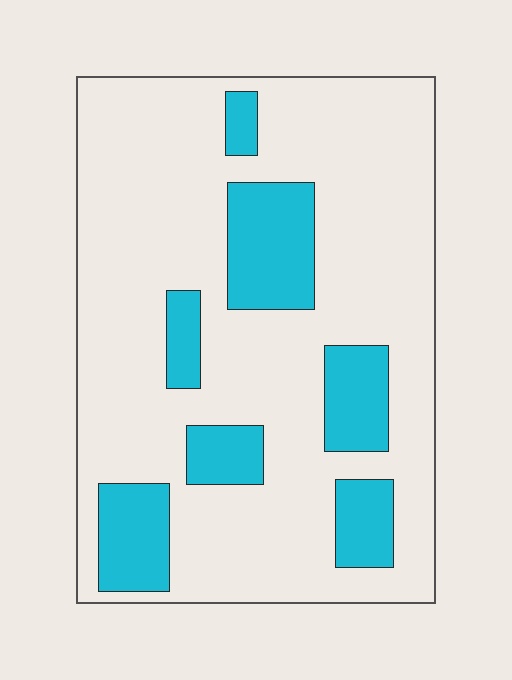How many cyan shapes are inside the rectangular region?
7.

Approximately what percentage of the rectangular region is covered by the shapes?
Approximately 20%.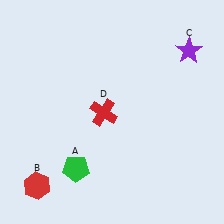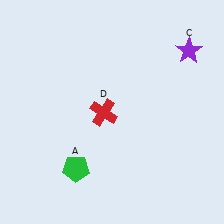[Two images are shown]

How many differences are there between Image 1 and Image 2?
There is 1 difference between the two images.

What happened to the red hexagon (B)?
The red hexagon (B) was removed in Image 2. It was in the bottom-left area of Image 1.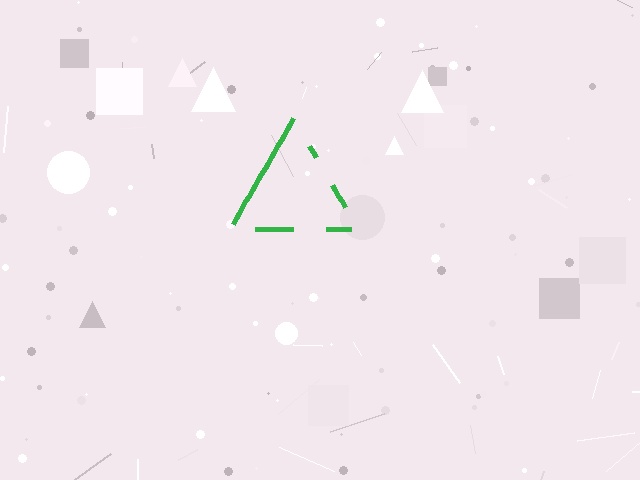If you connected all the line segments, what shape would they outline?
They would outline a triangle.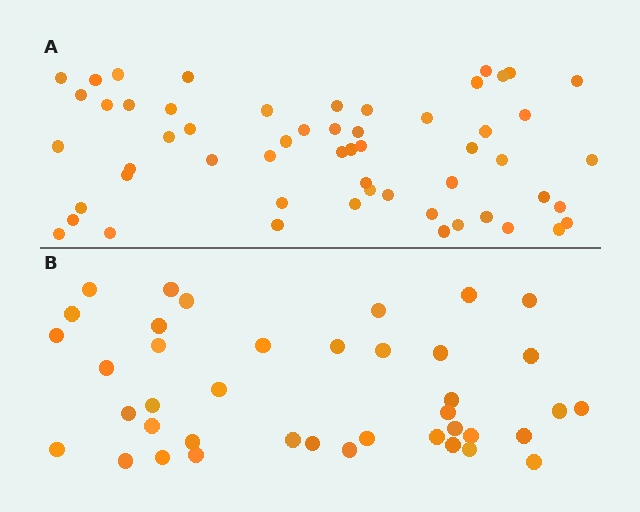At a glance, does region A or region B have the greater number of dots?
Region A (the top region) has more dots.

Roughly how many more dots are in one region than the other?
Region A has approximately 15 more dots than region B.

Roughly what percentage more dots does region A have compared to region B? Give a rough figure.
About 40% more.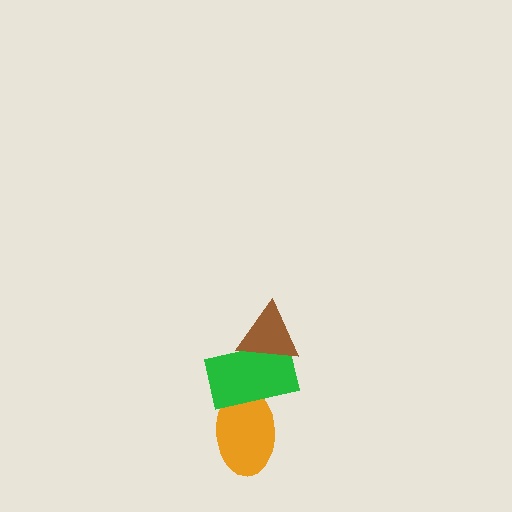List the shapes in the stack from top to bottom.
From top to bottom: the brown triangle, the green rectangle, the orange ellipse.